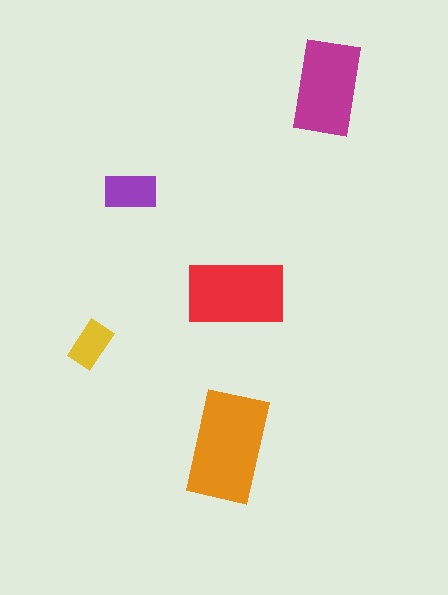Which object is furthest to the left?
The yellow rectangle is leftmost.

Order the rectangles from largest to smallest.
the orange one, the red one, the magenta one, the purple one, the yellow one.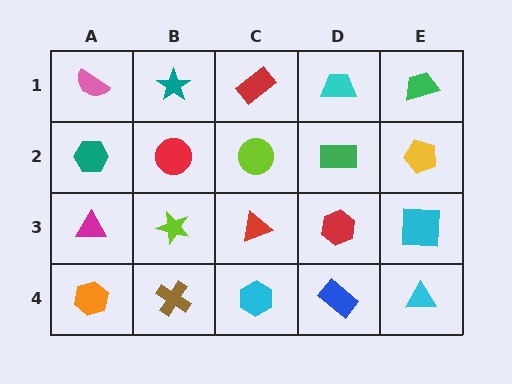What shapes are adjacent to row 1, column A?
A teal hexagon (row 2, column A), a teal star (row 1, column B).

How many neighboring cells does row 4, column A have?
2.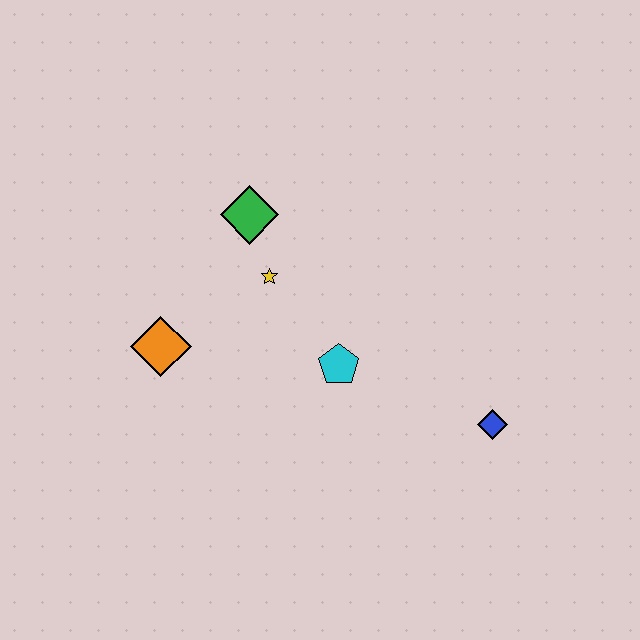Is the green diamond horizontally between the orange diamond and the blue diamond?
Yes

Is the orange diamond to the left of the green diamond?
Yes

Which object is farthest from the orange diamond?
The blue diamond is farthest from the orange diamond.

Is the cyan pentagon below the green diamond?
Yes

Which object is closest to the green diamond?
The yellow star is closest to the green diamond.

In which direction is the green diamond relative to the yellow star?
The green diamond is above the yellow star.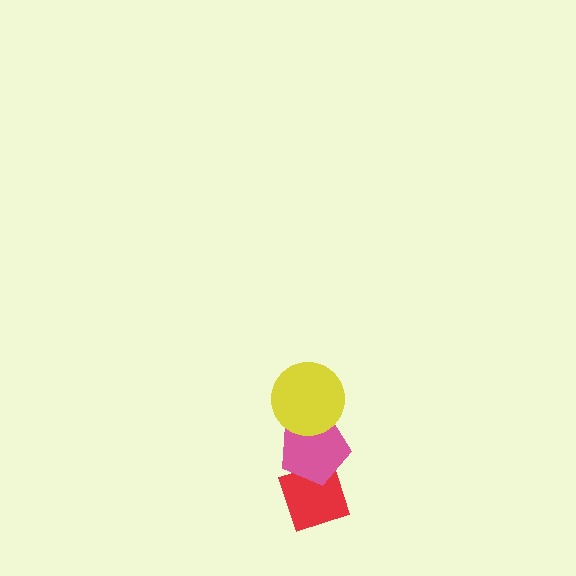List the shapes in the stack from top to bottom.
From top to bottom: the yellow circle, the pink pentagon, the red diamond.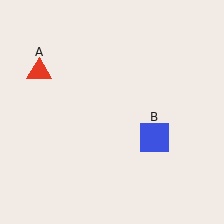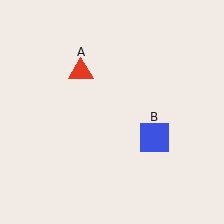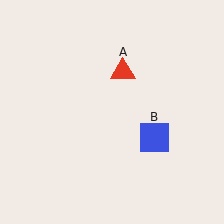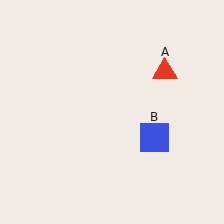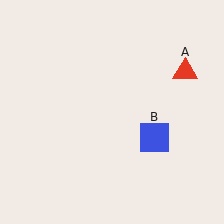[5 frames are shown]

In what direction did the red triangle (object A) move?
The red triangle (object A) moved right.